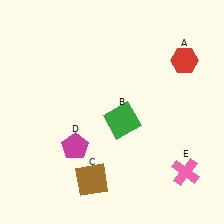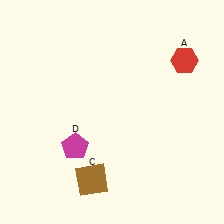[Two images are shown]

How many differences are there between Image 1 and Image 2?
There are 2 differences between the two images.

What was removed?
The green square (B), the pink cross (E) were removed in Image 2.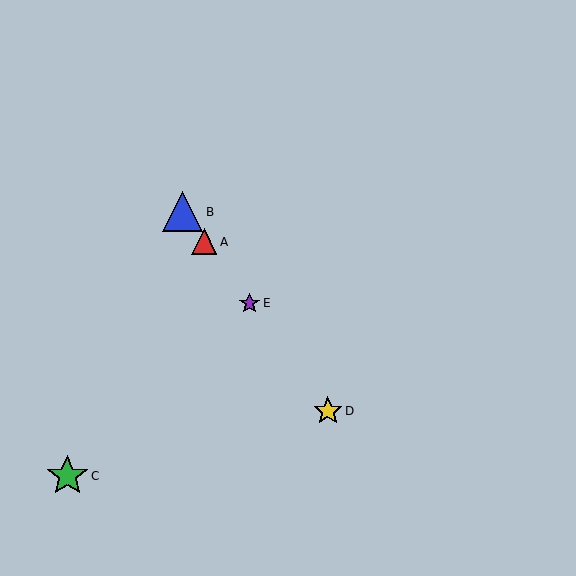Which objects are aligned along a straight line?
Objects A, B, D, E are aligned along a straight line.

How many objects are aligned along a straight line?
4 objects (A, B, D, E) are aligned along a straight line.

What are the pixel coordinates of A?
Object A is at (204, 242).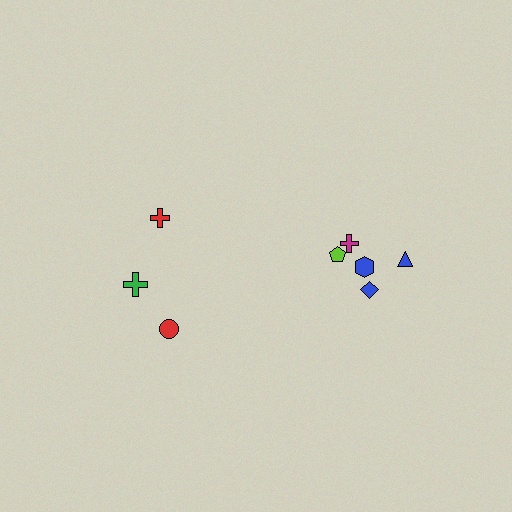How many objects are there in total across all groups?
There are 8 objects.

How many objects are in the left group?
There are 3 objects.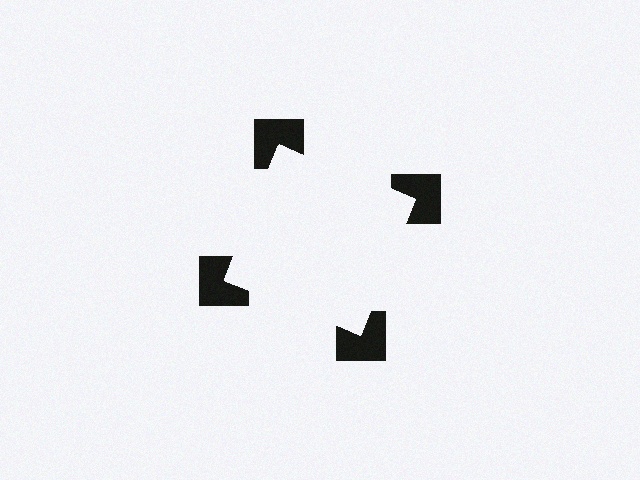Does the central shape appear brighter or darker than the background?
It typically appears slightly brighter than the background, even though no actual brightness change is drawn.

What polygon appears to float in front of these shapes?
An illusory square — its edges are inferred from the aligned wedge cuts in the notched squares, not physically drawn.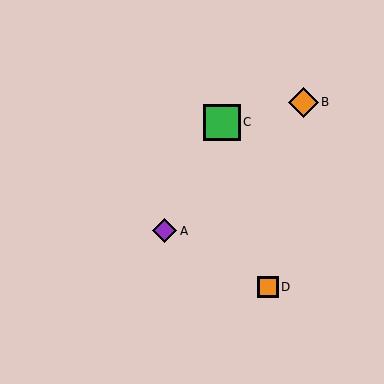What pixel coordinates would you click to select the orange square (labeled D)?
Click at (268, 287) to select the orange square D.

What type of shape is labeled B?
Shape B is an orange diamond.